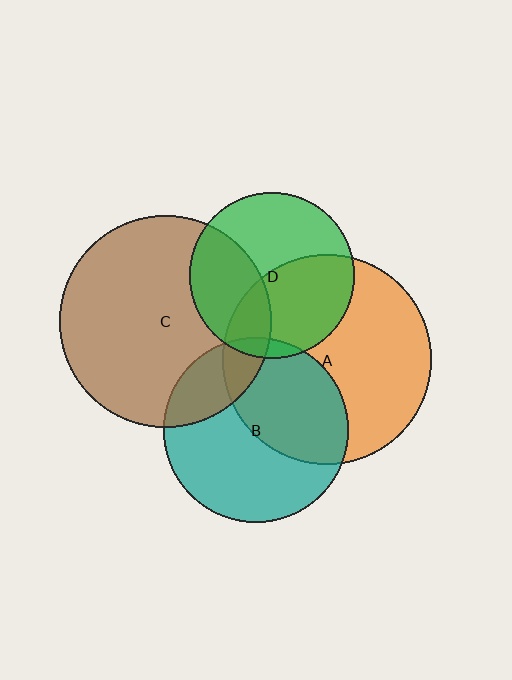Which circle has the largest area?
Circle C (brown).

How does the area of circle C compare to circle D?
Approximately 1.6 times.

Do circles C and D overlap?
Yes.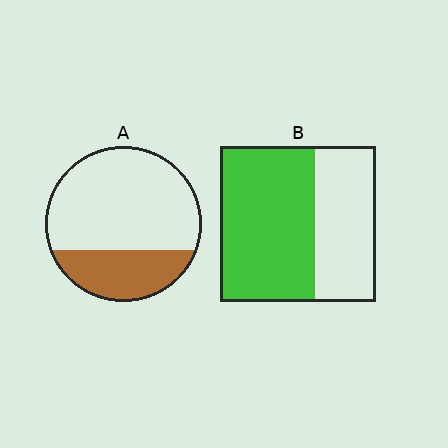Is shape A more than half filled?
No.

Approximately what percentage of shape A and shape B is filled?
A is approximately 30% and B is approximately 60%.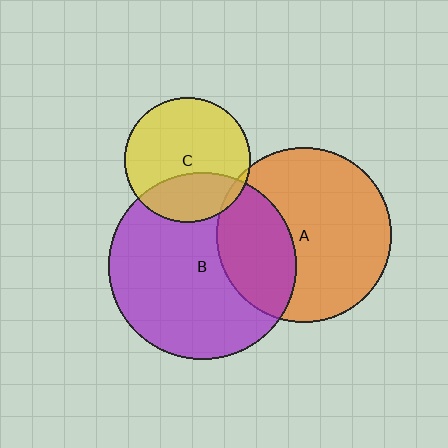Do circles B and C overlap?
Yes.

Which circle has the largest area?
Circle B (purple).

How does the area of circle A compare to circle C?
Approximately 2.0 times.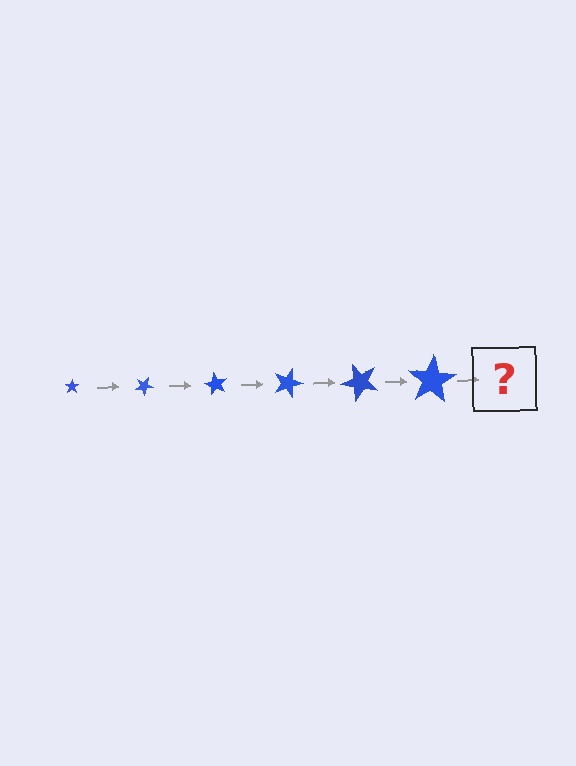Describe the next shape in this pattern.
It should be a star, larger than the previous one and rotated 180 degrees from the start.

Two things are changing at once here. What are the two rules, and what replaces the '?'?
The two rules are that the star grows larger each step and it rotates 30 degrees each step. The '?' should be a star, larger than the previous one and rotated 180 degrees from the start.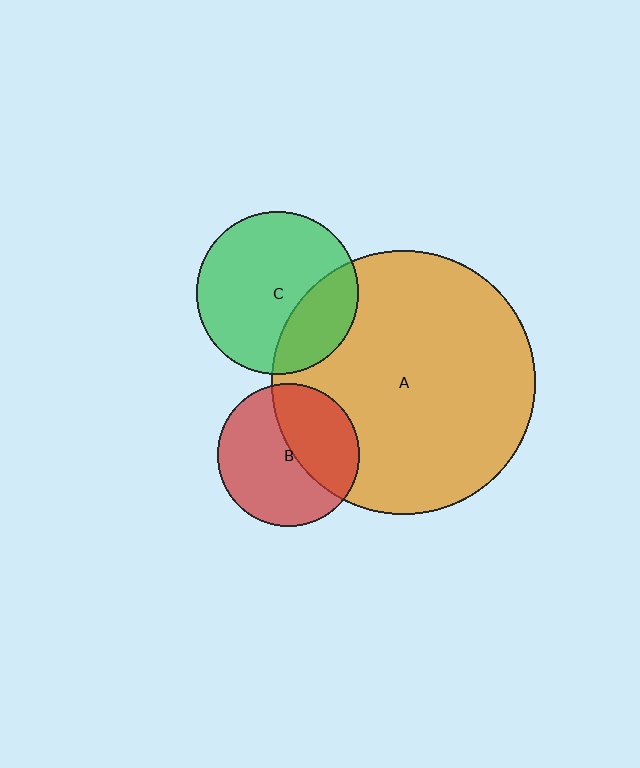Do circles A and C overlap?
Yes.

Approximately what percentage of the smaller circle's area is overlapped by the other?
Approximately 25%.